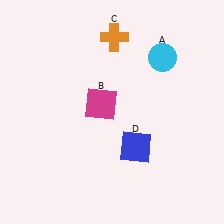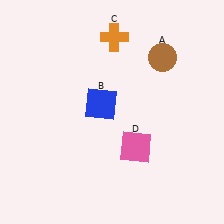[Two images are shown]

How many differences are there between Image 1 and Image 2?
There are 3 differences between the two images.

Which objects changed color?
A changed from cyan to brown. B changed from magenta to blue. D changed from blue to pink.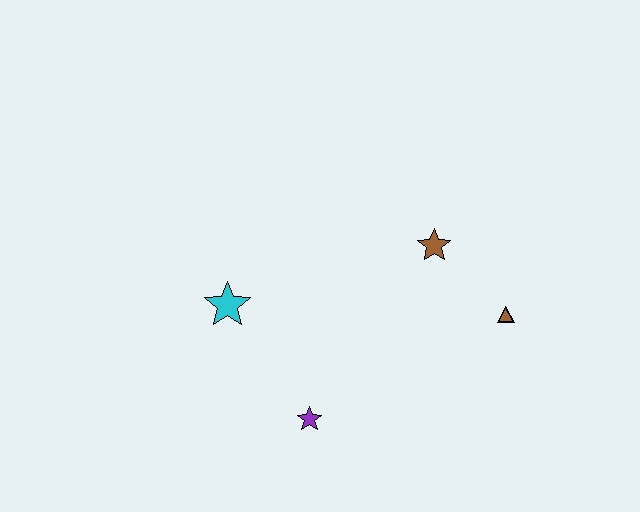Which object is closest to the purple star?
The cyan star is closest to the purple star.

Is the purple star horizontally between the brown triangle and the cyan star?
Yes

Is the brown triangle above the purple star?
Yes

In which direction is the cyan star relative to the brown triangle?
The cyan star is to the left of the brown triangle.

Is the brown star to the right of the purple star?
Yes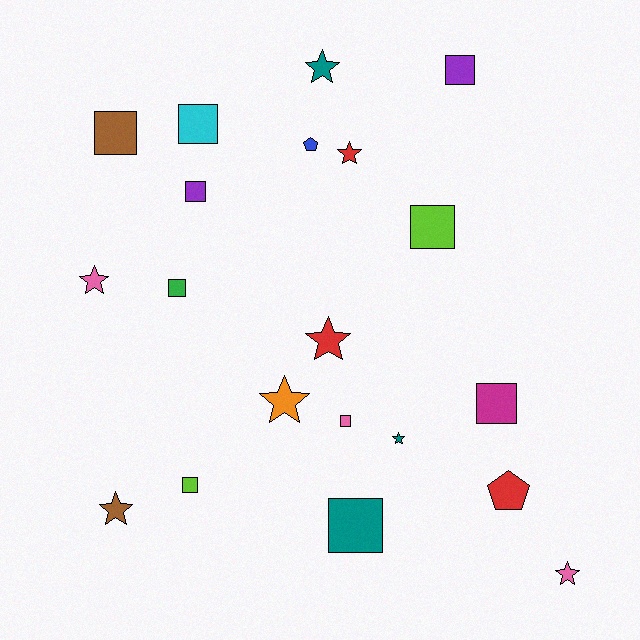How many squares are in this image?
There are 10 squares.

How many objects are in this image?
There are 20 objects.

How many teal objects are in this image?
There are 3 teal objects.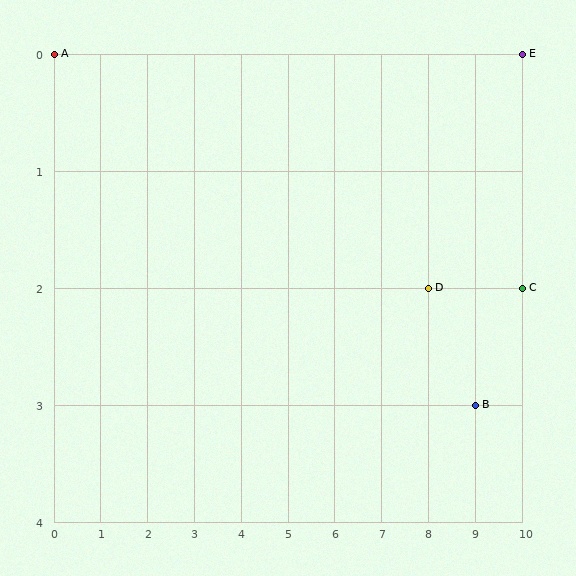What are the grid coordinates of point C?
Point C is at grid coordinates (10, 2).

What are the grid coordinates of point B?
Point B is at grid coordinates (9, 3).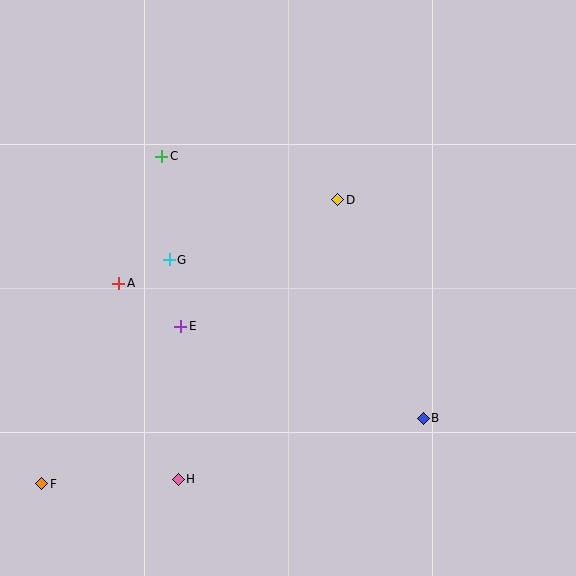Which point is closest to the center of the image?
Point D at (338, 200) is closest to the center.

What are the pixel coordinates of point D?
Point D is at (338, 200).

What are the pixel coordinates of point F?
Point F is at (42, 484).